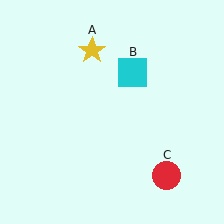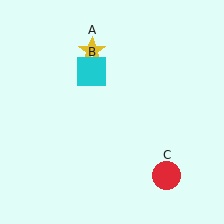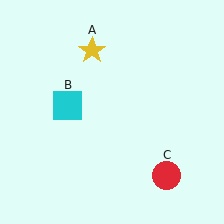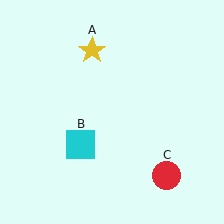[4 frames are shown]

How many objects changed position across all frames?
1 object changed position: cyan square (object B).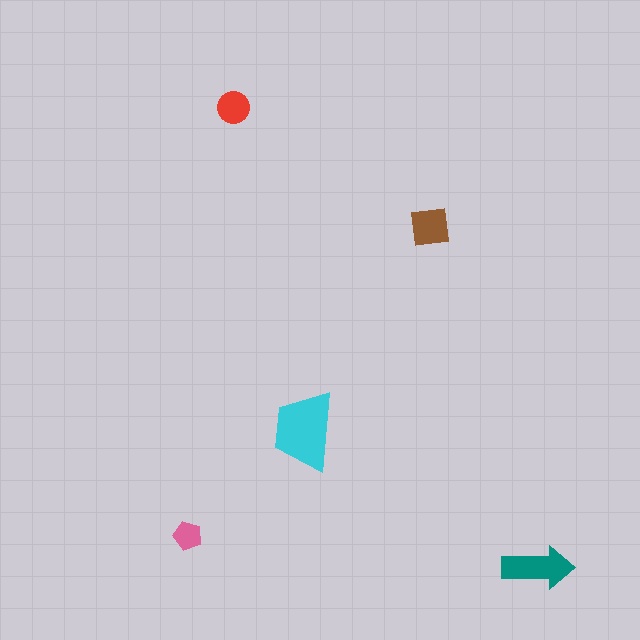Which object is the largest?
The cyan trapezoid.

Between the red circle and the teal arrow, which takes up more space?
The teal arrow.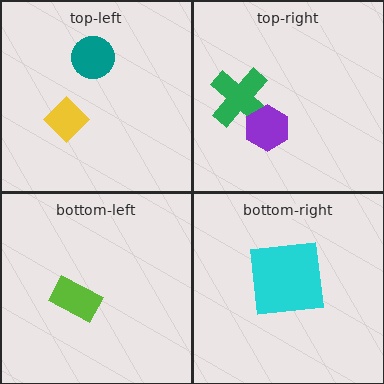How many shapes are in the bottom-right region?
1.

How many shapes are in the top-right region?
2.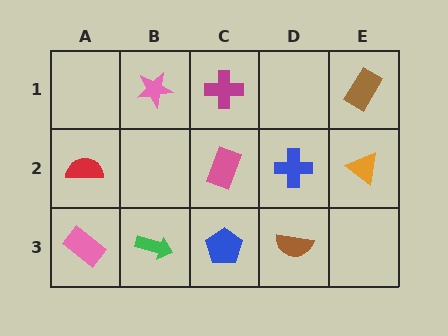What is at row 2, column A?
A red semicircle.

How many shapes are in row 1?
3 shapes.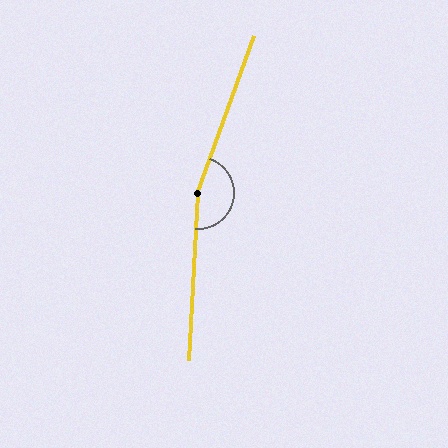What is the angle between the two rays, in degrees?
Approximately 163 degrees.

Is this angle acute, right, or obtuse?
It is obtuse.